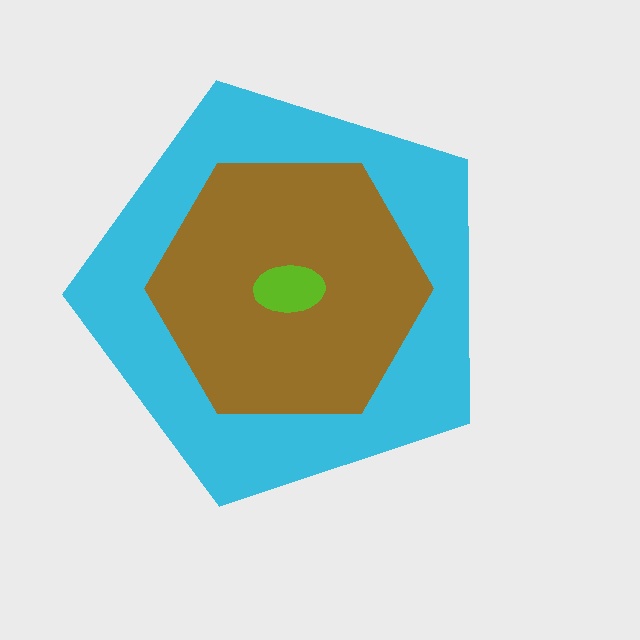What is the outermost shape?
The cyan pentagon.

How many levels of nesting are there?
3.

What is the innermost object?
The lime ellipse.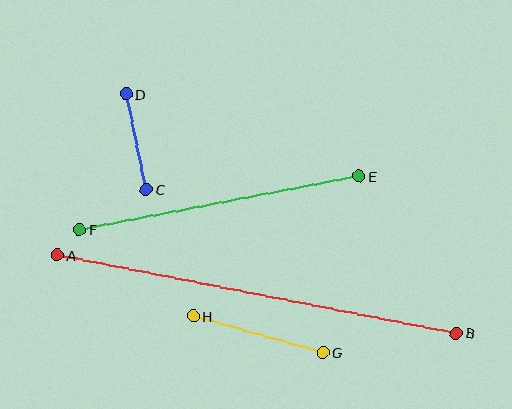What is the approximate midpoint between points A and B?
The midpoint is at approximately (257, 294) pixels.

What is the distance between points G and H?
The distance is approximately 134 pixels.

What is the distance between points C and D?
The distance is approximately 98 pixels.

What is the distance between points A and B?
The distance is approximately 407 pixels.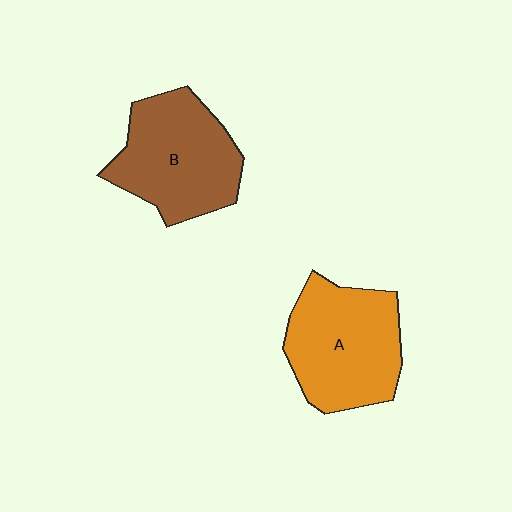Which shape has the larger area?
Shape A (orange).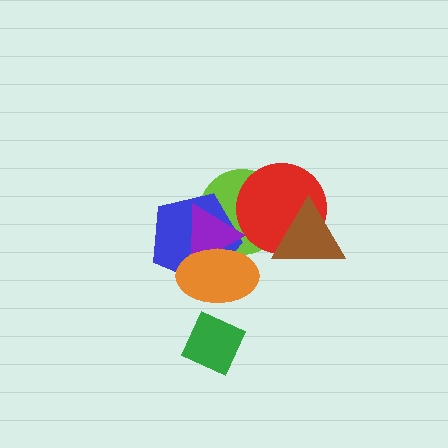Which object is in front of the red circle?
The brown triangle is in front of the red circle.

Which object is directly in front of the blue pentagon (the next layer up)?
The purple triangle is directly in front of the blue pentagon.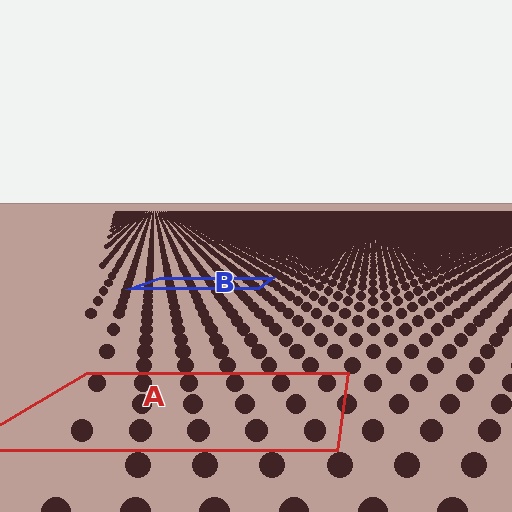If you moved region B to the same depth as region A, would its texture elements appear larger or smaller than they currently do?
They would appear larger. At a closer depth, the same texture elements are projected at a bigger on-screen size.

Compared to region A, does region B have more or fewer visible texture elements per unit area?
Region B has more texture elements per unit area — they are packed more densely because it is farther away.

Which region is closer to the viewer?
Region A is closer. The texture elements there are larger and more spread out.